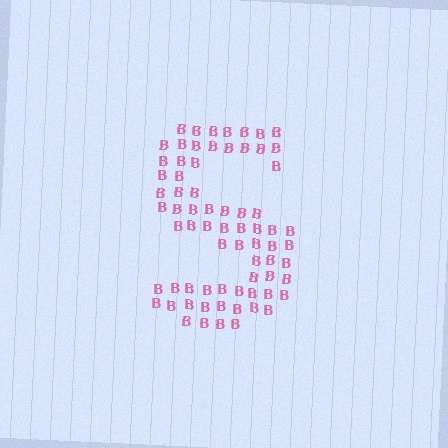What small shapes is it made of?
It is made of small letter B's.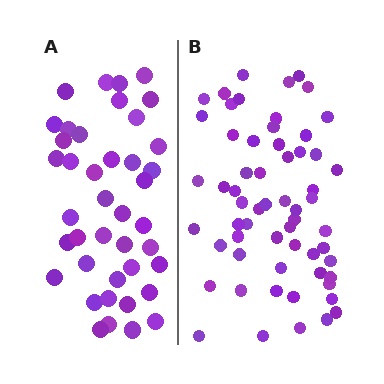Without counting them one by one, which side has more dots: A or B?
Region B (the right region) has more dots.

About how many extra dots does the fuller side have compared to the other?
Region B has approximately 20 more dots than region A.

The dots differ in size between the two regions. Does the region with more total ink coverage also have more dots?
No. Region A has more total ink coverage because its dots are larger, but region B actually contains more individual dots. Total area can be misleading — the number of items is what matters here.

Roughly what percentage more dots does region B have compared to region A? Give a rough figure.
About 45% more.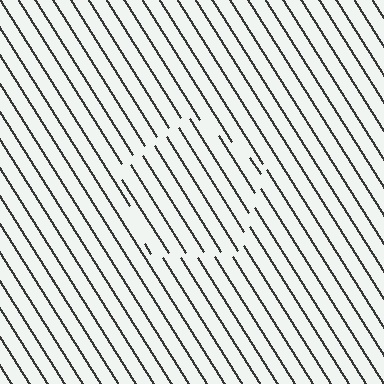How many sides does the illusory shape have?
5 sides — the line-ends trace a pentagon.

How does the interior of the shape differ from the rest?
The interior of the shape contains the same grating, shifted by half a period — the contour is defined by the phase discontinuity where line-ends from the inner and outer gratings abut.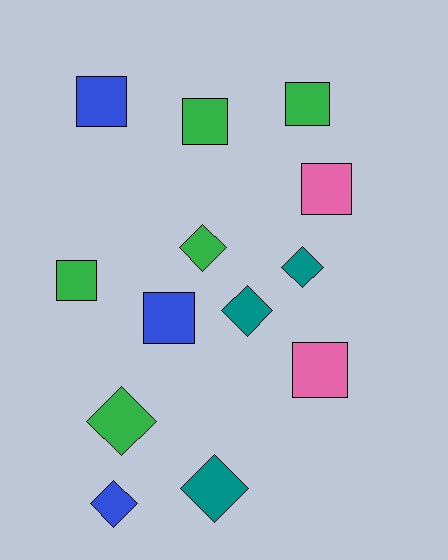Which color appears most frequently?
Green, with 5 objects.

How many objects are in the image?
There are 13 objects.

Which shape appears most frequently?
Square, with 7 objects.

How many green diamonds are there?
There are 2 green diamonds.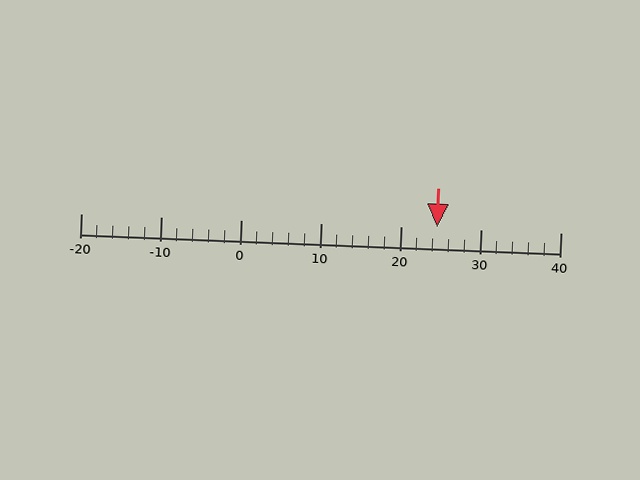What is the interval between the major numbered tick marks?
The major tick marks are spaced 10 units apart.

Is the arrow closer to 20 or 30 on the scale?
The arrow is closer to 20.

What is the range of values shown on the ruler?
The ruler shows values from -20 to 40.